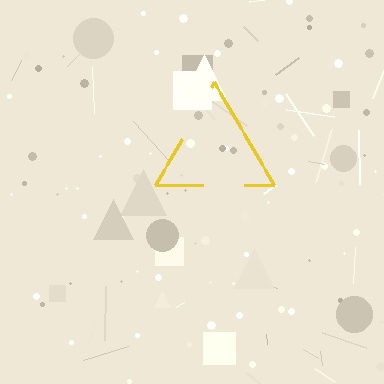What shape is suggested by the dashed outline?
The dashed outline suggests a triangle.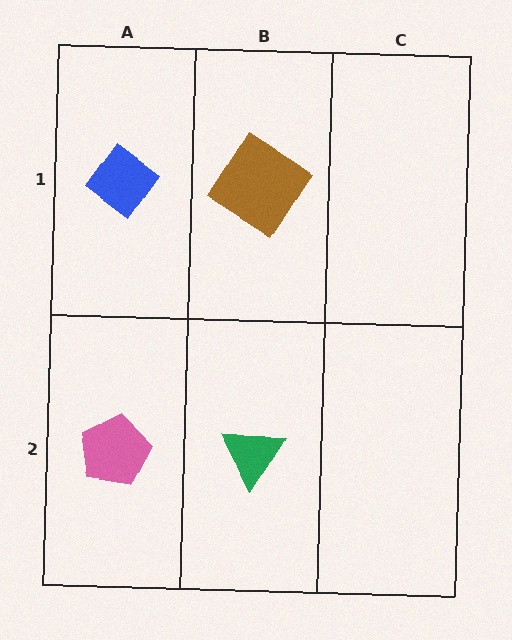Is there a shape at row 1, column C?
No, that cell is empty.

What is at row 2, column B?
A green triangle.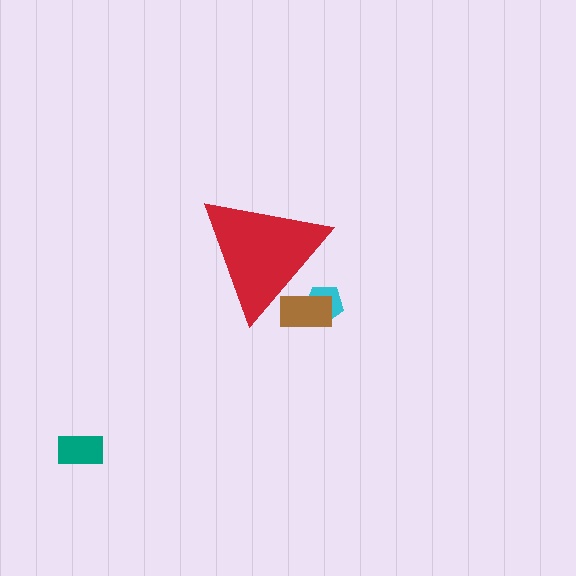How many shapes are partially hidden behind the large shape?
2 shapes are partially hidden.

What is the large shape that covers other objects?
A red triangle.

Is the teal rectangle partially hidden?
No, the teal rectangle is fully visible.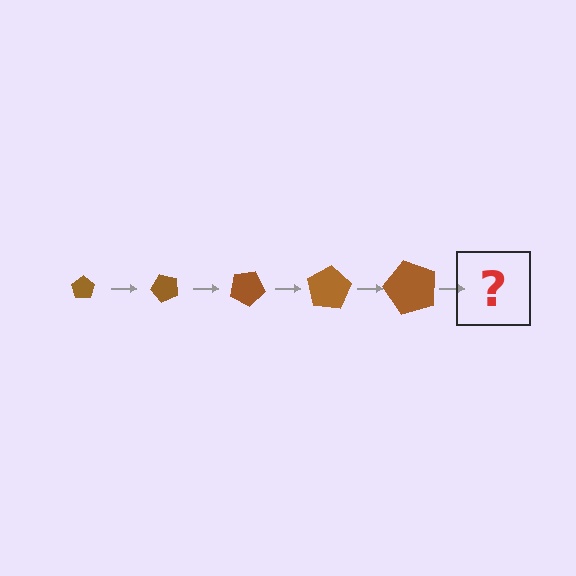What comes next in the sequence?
The next element should be a pentagon, larger than the previous one and rotated 250 degrees from the start.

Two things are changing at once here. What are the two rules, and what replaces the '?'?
The two rules are that the pentagon grows larger each step and it rotates 50 degrees each step. The '?' should be a pentagon, larger than the previous one and rotated 250 degrees from the start.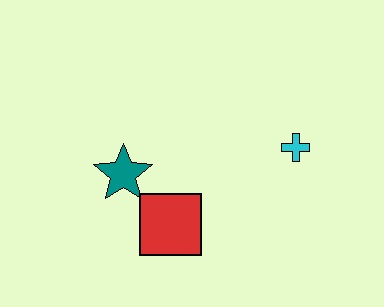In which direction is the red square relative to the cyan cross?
The red square is to the left of the cyan cross.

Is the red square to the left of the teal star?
No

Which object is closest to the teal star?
The red square is closest to the teal star.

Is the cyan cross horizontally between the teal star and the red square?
No